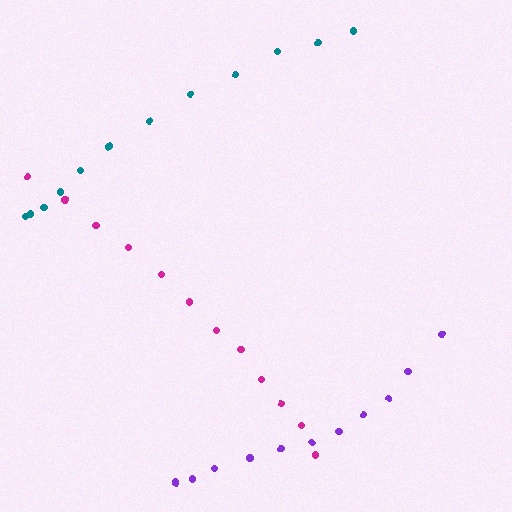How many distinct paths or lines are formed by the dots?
There are 3 distinct paths.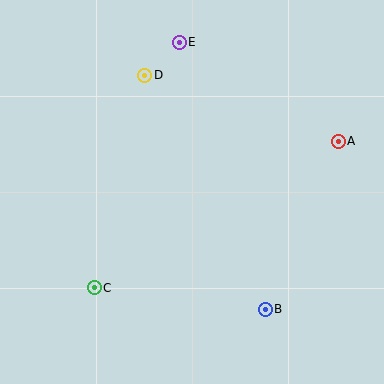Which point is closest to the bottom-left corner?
Point C is closest to the bottom-left corner.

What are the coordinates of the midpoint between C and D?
The midpoint between C and D is at (120, 181).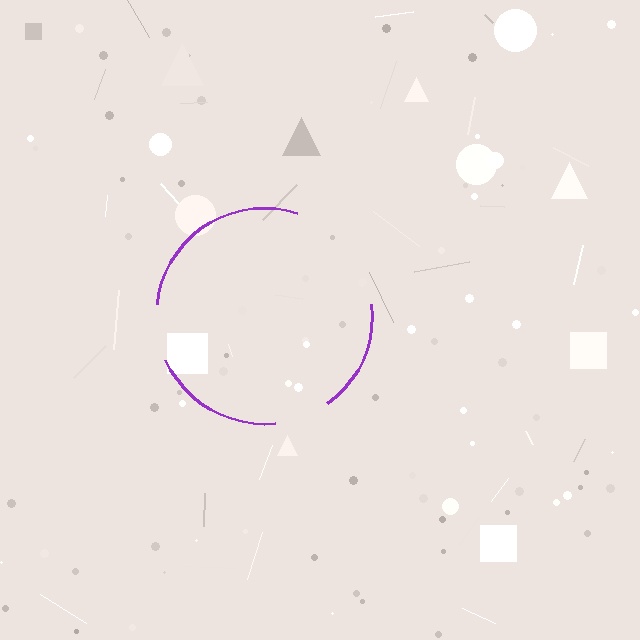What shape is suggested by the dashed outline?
The dashed outline suggests a circle.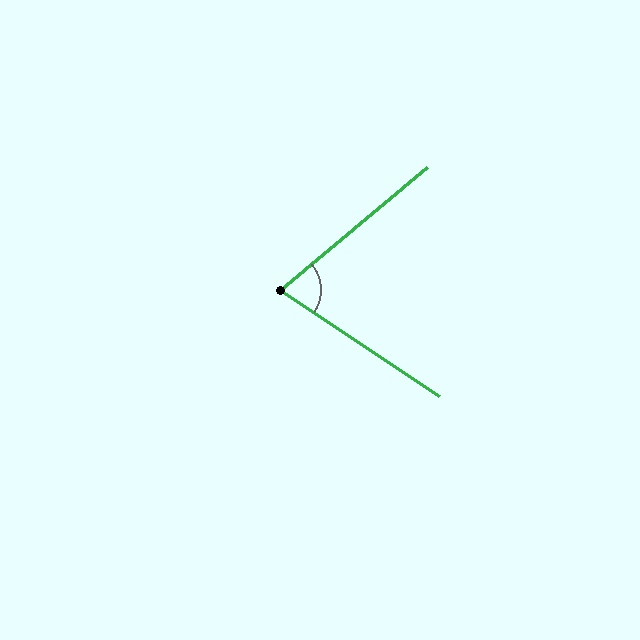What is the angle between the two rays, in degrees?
Approximately 74 degrees.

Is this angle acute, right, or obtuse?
It is acute.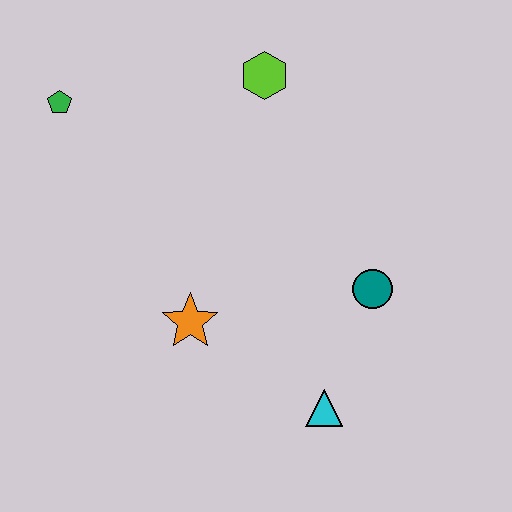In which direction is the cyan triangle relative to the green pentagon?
The cyan triangle is below the green pentagon.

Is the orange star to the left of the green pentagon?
No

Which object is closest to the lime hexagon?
The green pentagon is closest to the lime hexagon.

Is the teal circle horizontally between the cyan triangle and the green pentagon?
No